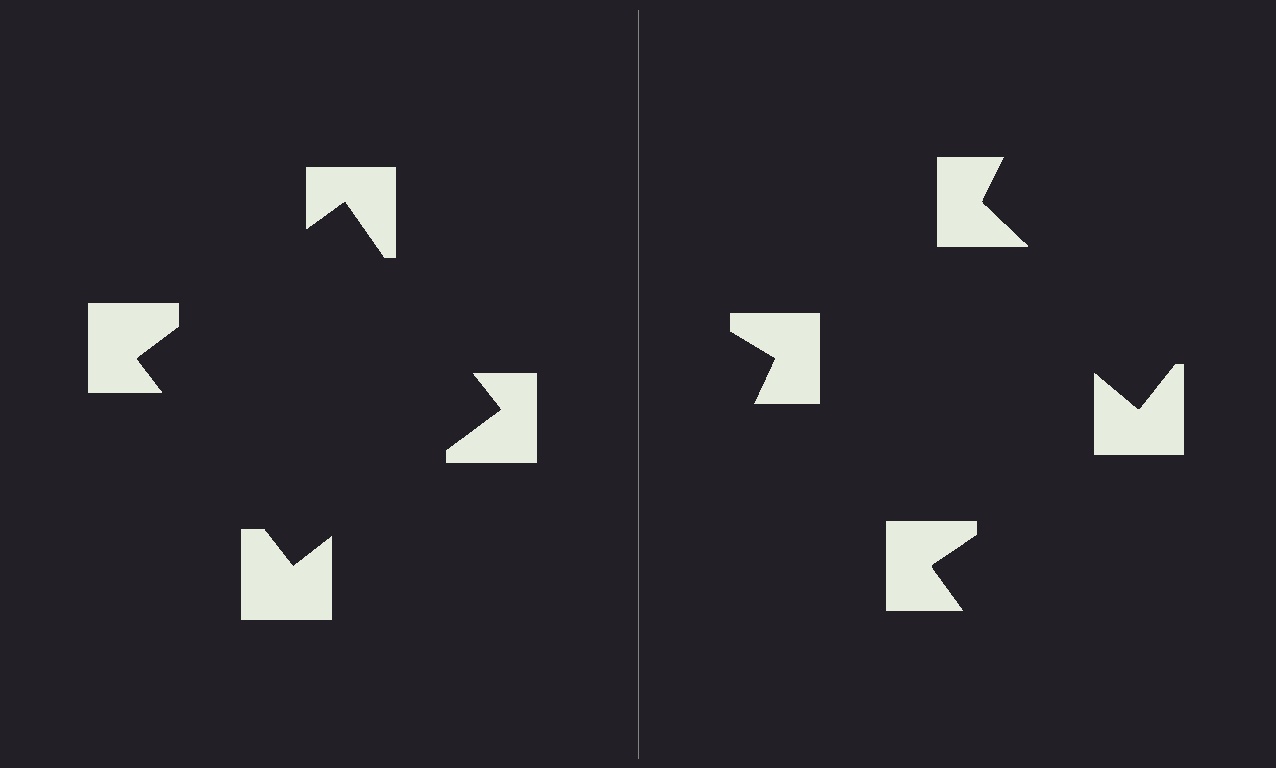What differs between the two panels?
The notched squares are positioned identically on both sides; only the wedge orientations differ. On the left they align to a square; on the right they are misaligned.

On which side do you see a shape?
An illusory square appears on the left side. On the right side the wedge cuts are rotated, so no coherent shape forms.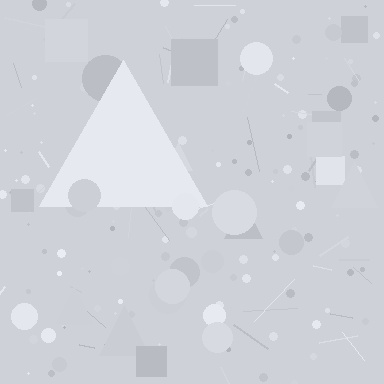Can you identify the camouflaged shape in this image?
The camouflaged shape is a triangle.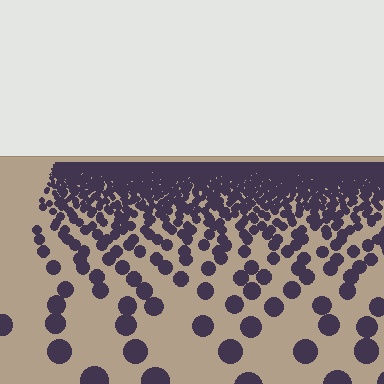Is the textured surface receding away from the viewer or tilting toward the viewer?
The surface is receding away from the viewer. Texture elements get smaller and denser toward the top.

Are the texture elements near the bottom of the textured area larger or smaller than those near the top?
Larger. Near the bottom, elements are closer to the viewer and appear at a bigger on-screen size.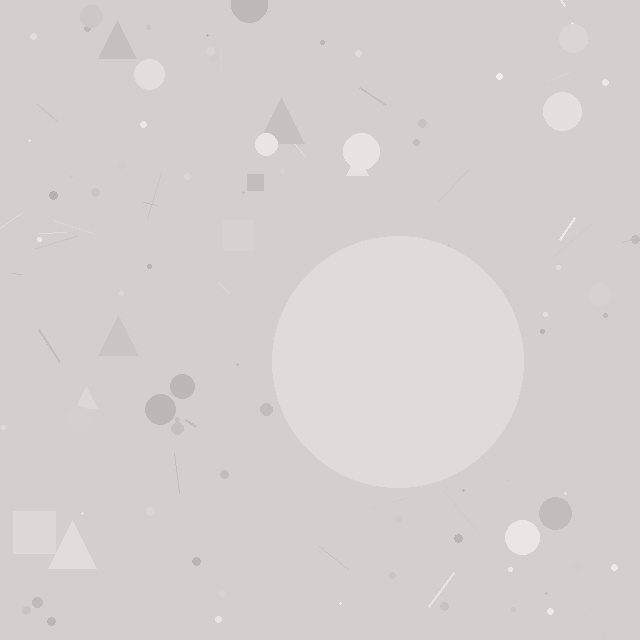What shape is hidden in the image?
A circle is hidden in the image.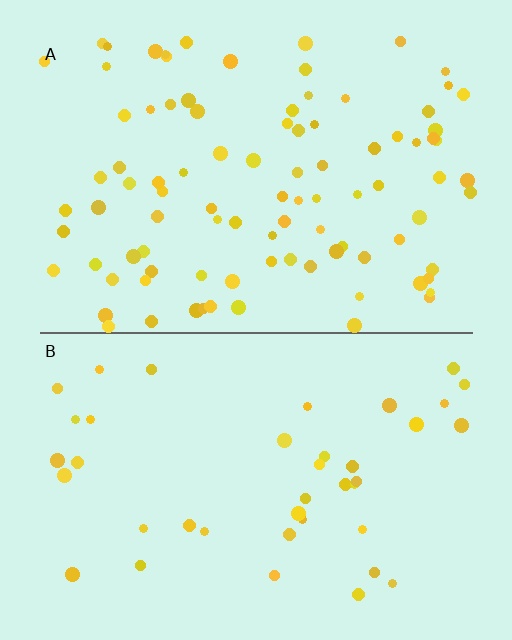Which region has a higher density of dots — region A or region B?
A (the top).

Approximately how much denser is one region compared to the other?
Approximately 2.3× — region A over region B.